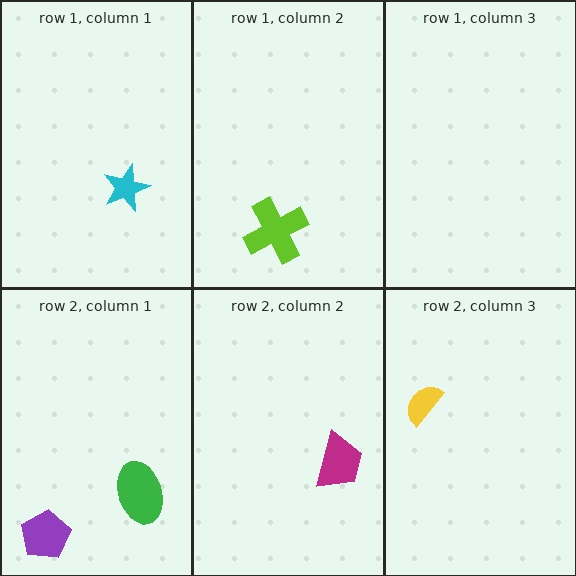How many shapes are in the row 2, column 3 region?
1.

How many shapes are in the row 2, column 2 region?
1.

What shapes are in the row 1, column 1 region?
The cyan star.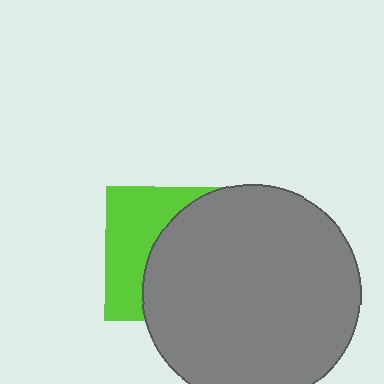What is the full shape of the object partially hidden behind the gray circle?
The partially hidden object is a lime square.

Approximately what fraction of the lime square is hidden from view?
Roughly 60% of the lime square is hidden behind the gray circle.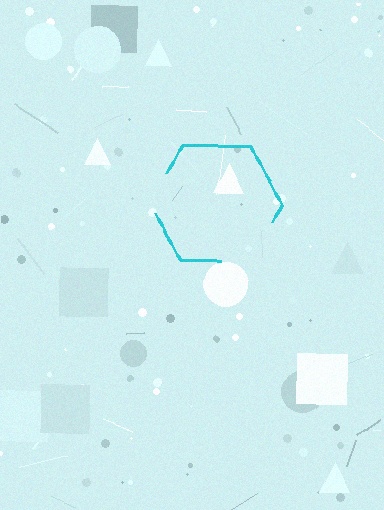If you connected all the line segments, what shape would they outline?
They would outline a hexagon.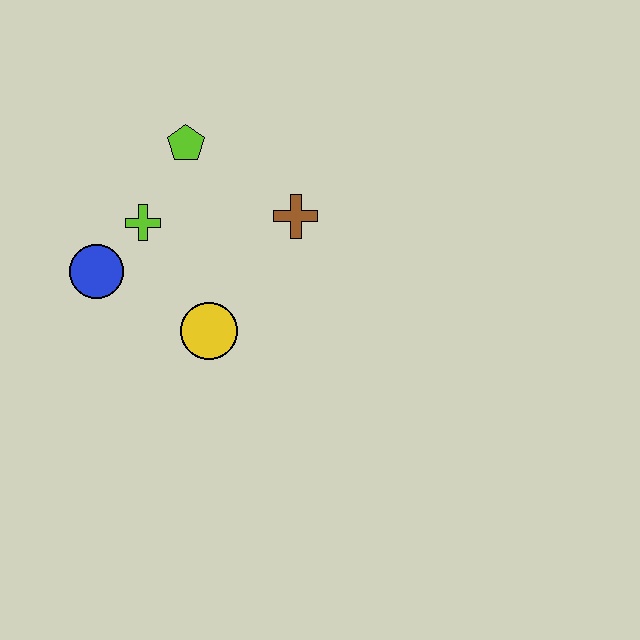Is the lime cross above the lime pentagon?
No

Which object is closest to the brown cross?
The lime pentagon is closest to the brown cross.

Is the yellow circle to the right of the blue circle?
Yes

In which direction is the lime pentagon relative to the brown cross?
The lime pentagon is to the left of the brown cross.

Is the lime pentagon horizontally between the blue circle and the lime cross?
No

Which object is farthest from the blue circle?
The brown cross is farthest from the blue circle.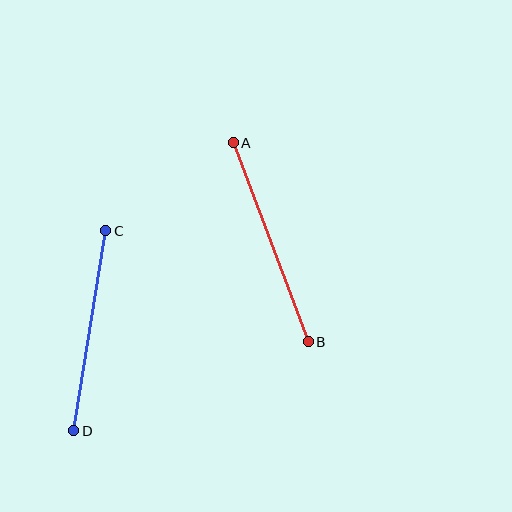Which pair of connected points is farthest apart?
Points A and B are farthest apart.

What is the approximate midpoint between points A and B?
The midpoint is at approximately (271, 242) pixels.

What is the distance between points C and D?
The distance is approximately 203 pixels.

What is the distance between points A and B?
The distance is approximately 212 pixels.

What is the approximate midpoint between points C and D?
The midpoint is at approximately (90, 331) pixels.